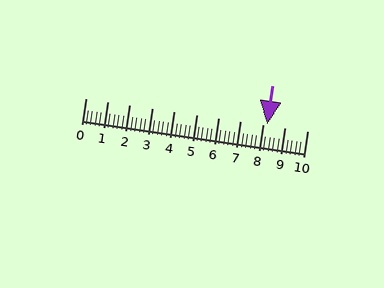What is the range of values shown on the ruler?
The ruler shows values from 0 to 10.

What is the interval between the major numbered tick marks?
The major tick marks are spaced 1 units apart.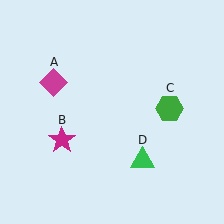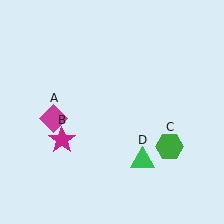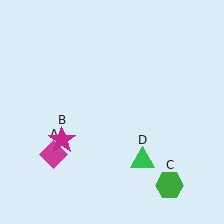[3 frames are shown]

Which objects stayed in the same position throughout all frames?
Magenta star (object B) and green triangle (object D) remained stationary.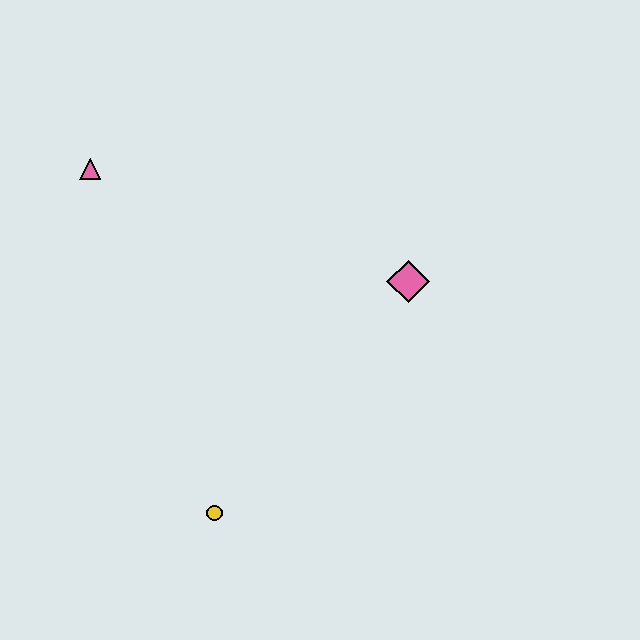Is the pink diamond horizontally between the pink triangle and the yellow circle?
No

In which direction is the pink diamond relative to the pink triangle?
The pink diamond is to the right of the pink triangle.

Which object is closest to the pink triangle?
The pink diamond is closest to the pink triangle.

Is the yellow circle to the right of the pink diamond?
No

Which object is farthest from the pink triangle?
The yellow circle is farthest from the pink triangle.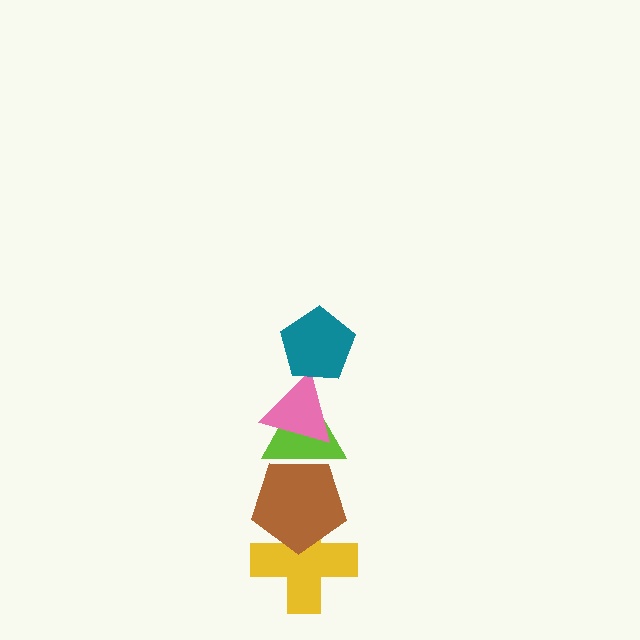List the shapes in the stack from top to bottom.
From top to bottom: the teal pentagon, the pink triangle, the lime triangle, the brown pentagon, the yellow cross.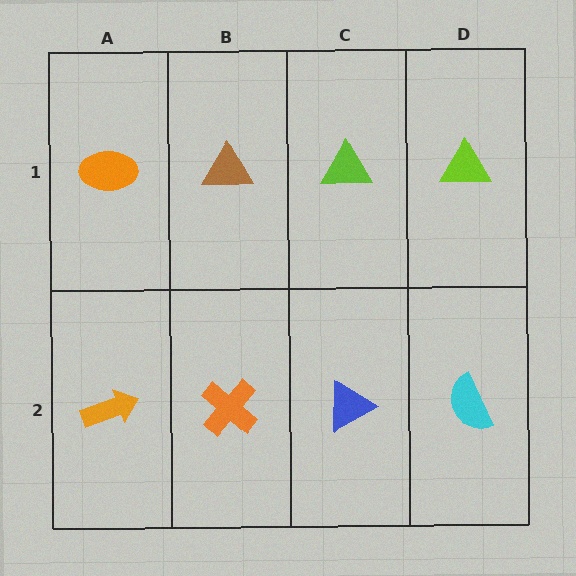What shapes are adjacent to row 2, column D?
A lime triangle (row 1, column D), a blue triangle (row 2, column C).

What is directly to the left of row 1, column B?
An orange ellipse.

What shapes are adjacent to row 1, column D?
A cyan semicircle (row 2, column D), a lime triangle (row 1, column C).